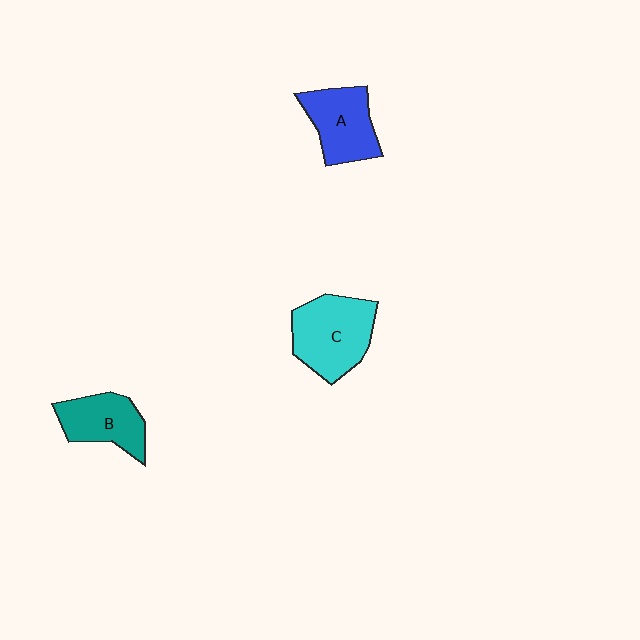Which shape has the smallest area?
Shape B (teal).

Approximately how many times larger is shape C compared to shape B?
Approximately 1.4 times.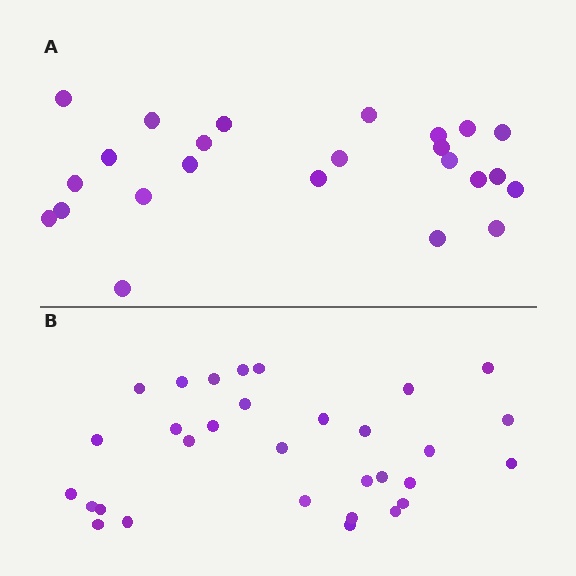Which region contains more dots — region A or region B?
Region B (the bottom region) has more dots.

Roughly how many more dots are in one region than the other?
Region B has roughly 8 or so more dots than region A.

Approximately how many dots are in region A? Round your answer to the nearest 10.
About 20 dots. (The exact count is 24, which rounds to 20.)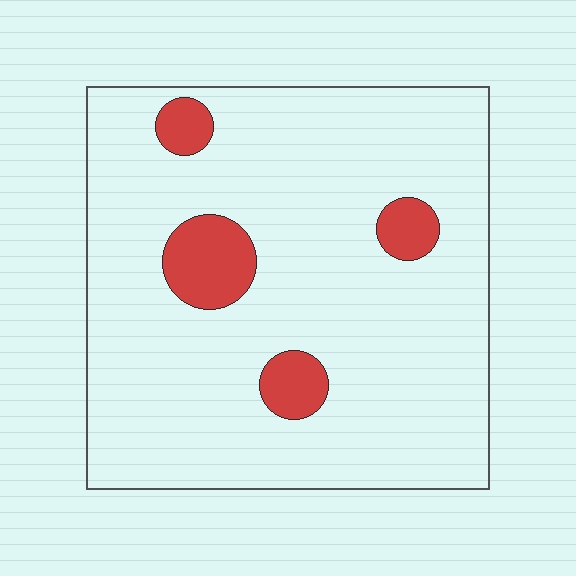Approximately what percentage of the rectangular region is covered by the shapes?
Approximately 10%.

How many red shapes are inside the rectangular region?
4.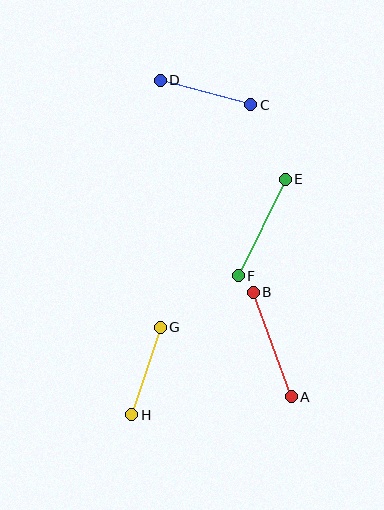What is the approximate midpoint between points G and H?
The midpoint is at approximately (146, 371) pixels.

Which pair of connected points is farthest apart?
Points A and B are farthest apart.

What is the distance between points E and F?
The distance is approximately 107 pixels.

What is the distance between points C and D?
The distance is approximately 93 pixels.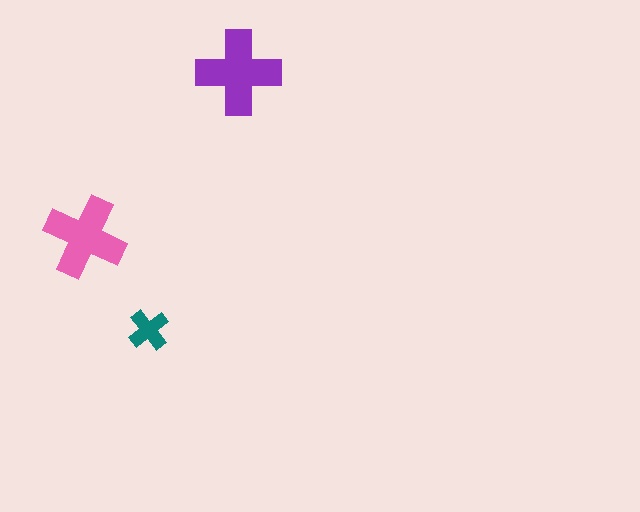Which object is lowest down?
The teal cross is bottommost.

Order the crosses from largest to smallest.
the purple one, the pink one, the teal one.